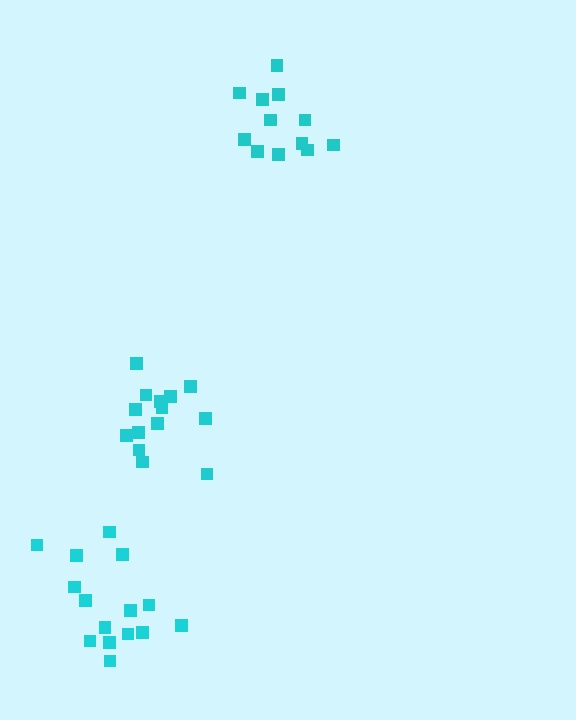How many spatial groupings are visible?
There are 3 spatial groupings.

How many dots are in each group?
Group 1: 14 dots, Group 2: 15 dots, Group 3: 12 dots (41 total).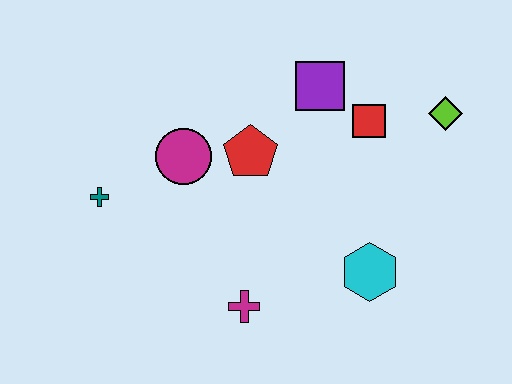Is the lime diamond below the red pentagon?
No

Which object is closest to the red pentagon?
The magenta circle is closest to the red pentagon.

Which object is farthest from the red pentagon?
The lime diamond is farthest from the red pentagon.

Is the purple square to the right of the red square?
No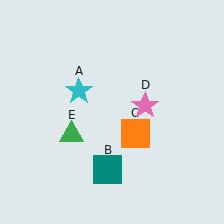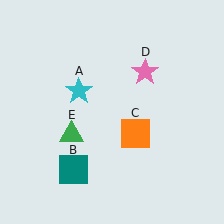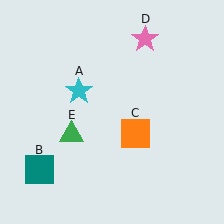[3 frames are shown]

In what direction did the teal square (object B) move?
The teal square (object B) moved left.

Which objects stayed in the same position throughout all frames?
Cyan star (object A) and orange square (object C) and green triangle (object E) remained stationary.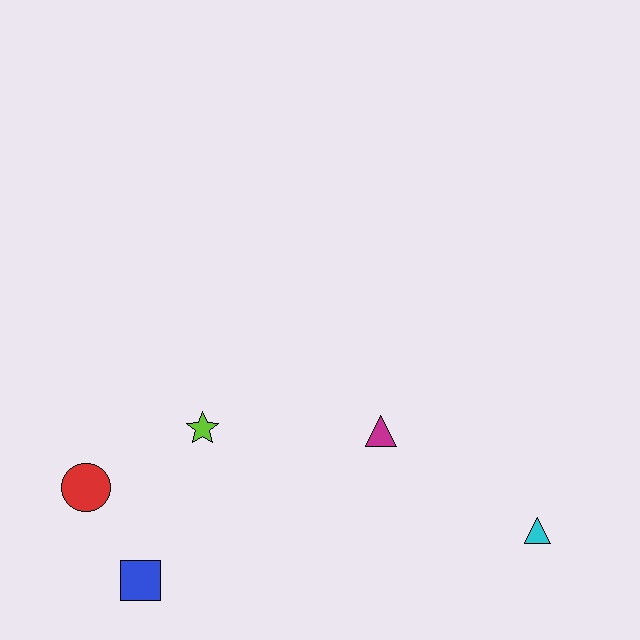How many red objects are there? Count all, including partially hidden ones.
There is 1 red object.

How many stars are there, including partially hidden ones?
There is 1 star.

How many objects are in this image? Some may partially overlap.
There are 5 objects.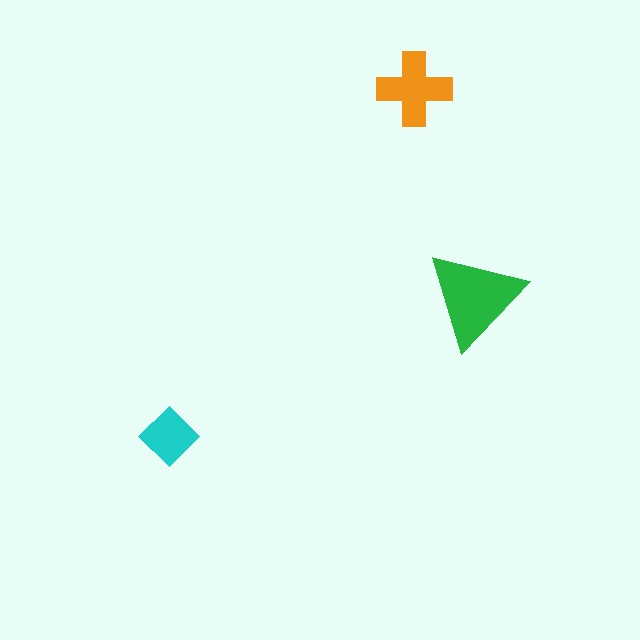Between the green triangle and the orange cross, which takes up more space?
The green triangle.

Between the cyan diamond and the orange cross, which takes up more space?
The orange cross.